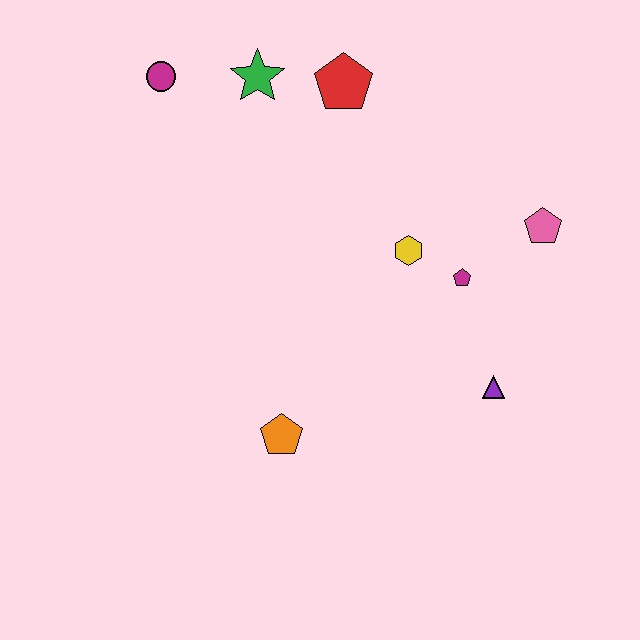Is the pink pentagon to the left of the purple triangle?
No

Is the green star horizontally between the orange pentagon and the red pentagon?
No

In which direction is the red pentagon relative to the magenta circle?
The red pentagon is to the right of the magenta circle.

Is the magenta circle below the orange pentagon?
No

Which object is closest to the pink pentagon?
The magenta pentagon is closest to the pink pentagon.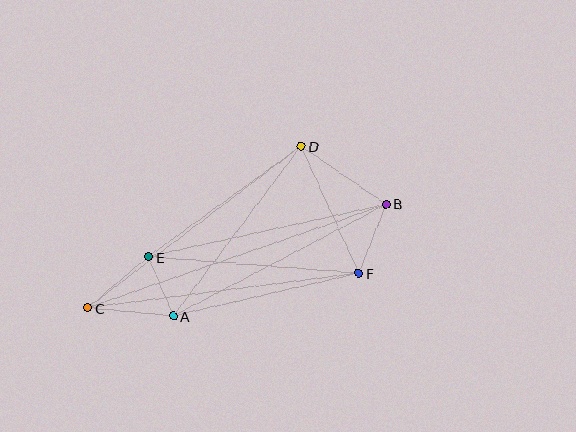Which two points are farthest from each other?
Points B and C are farthest from each other.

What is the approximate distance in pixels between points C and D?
The distance between C and D is approximately 268 pixels.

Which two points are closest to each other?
Points A and E are closest to each other.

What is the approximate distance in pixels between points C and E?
The distance between C and E is approximately 79 pixels.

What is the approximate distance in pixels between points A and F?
The distance between A and F is approximately 190 pixels.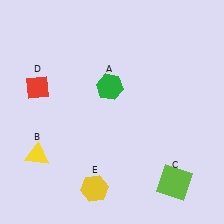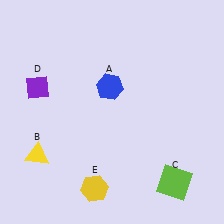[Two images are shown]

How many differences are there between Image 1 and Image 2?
There are 2 differences between the two images.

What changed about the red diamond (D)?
In Image 1, D is red. In Image 2, it changed to purple.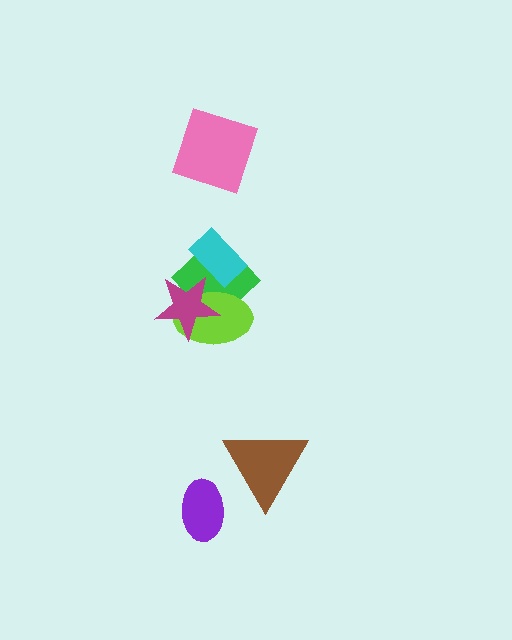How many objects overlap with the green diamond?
3 objects overlap with the green diamond.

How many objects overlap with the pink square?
0 objects overlap with the pink square.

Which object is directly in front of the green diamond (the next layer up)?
The lime ellipse is directly in front of the green diamond.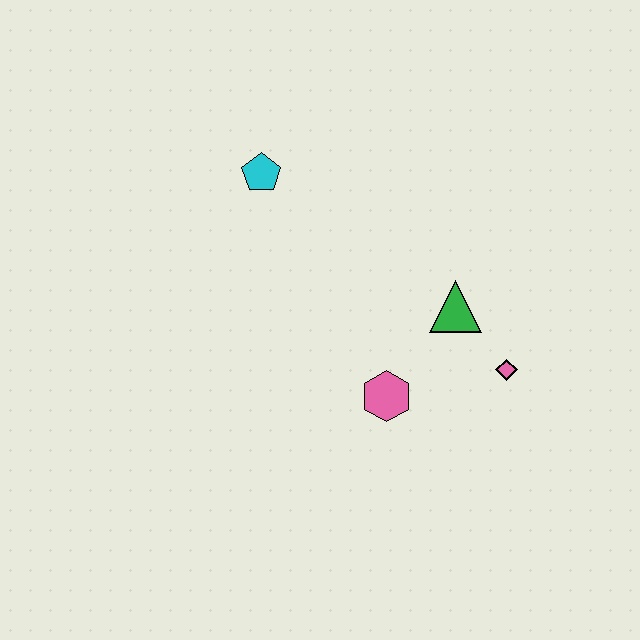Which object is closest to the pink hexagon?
The green triangle is closest to the pink hexagon.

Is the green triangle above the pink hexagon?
Yes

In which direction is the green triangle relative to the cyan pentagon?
The green triangle is to the right of the cyan pentagon.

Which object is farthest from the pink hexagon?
The cyan pentagon is farthest from the pink hexagon.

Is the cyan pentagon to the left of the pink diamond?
Yes